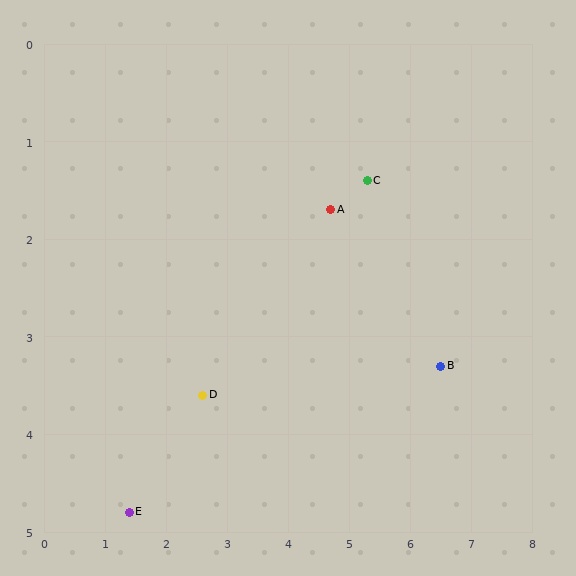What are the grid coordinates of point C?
Point C is at approximately (5.3, 1.4).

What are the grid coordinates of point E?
Point E is at approximately (1.4, 4.8).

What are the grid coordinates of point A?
Point A is at approximately (4.7, 1.7).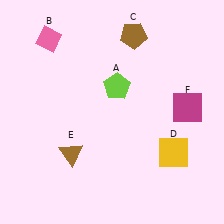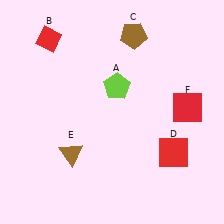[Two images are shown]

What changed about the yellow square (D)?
In Image 1, D is yellow. In Image 2, it changed to red.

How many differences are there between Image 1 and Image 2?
There are 3 differences between the two images.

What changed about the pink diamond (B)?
In Image 1, B is pink. In Image 2, it changed to red.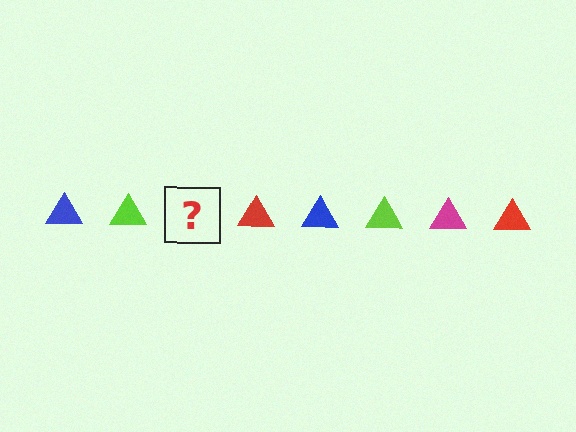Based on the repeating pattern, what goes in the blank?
The blank should be a magenta triangle.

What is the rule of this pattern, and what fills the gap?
The rule is that the pattern cycles through blue, lime, magenta, red triangles. The gap should be filled with a magenta triangle.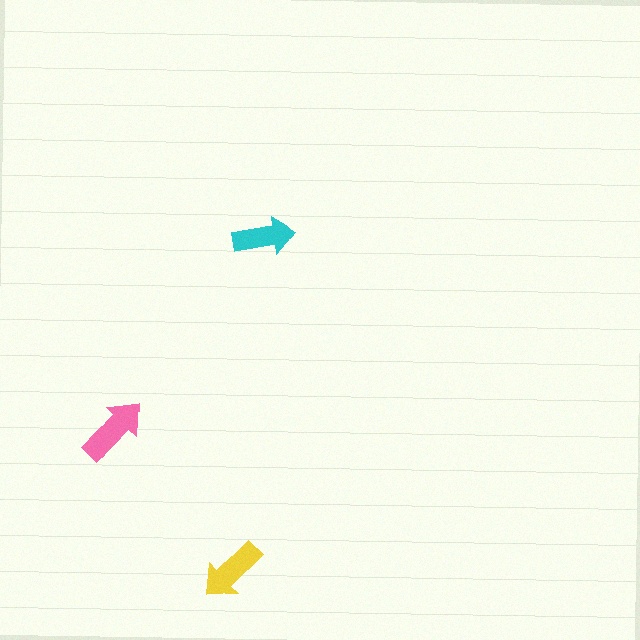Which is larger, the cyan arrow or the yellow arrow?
The yellow one.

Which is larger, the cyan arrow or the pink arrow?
The pink one.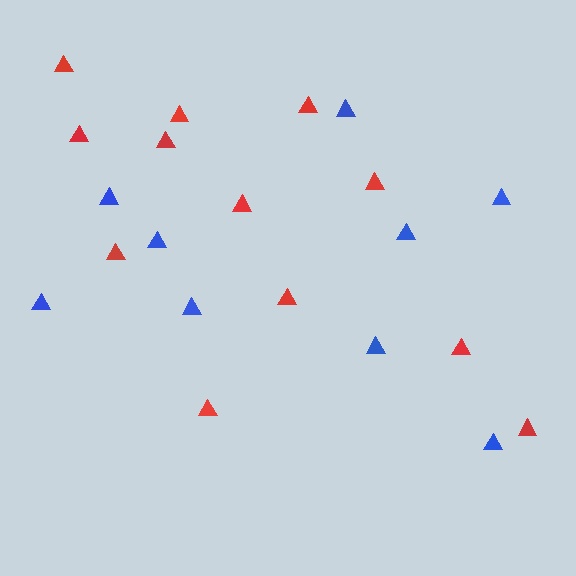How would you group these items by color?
There are 2 groups: one group of red triangles (12) and one group of blue triangles (9).